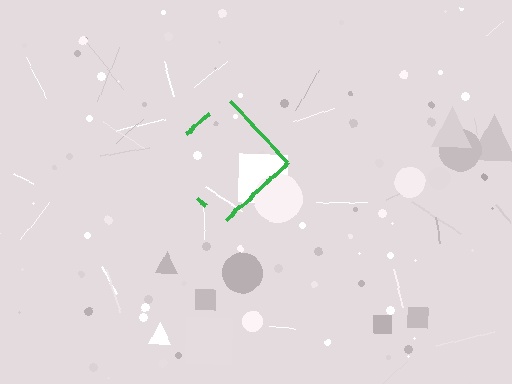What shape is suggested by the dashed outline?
The dashed outline suggests a diamond.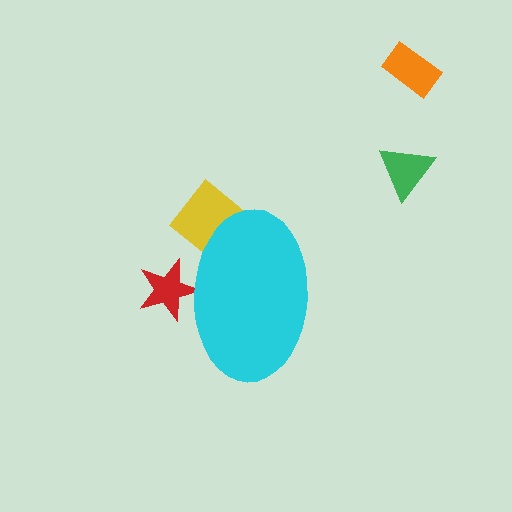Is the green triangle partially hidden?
No, the green triangle is fully visible.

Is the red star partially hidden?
Yes, the red star is partially hidden behind the cyan ellipse.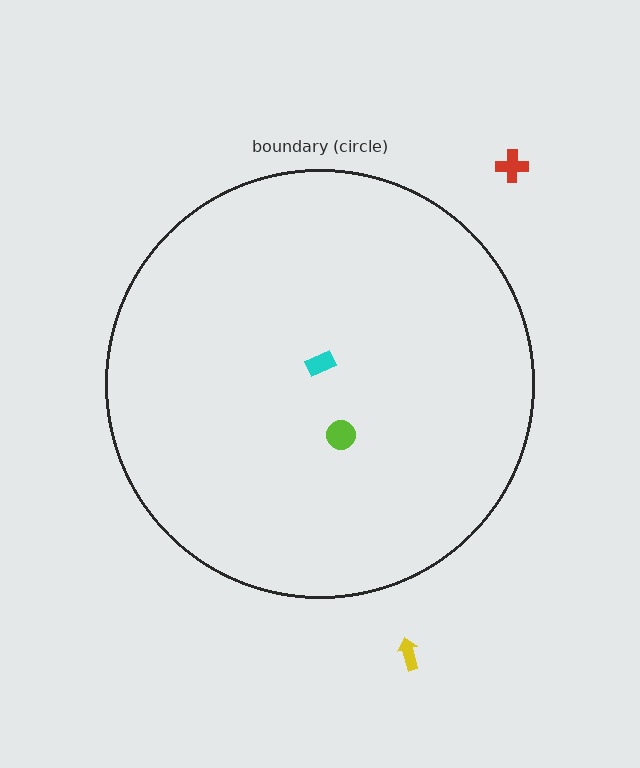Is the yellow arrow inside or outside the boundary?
Outside.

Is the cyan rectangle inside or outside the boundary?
Inside.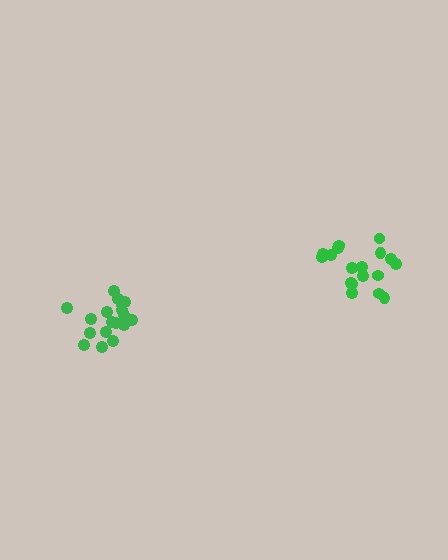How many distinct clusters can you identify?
There are 2 distinct clusters.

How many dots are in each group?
Group 1: 18 dots, Group 2: 18 dots (36 total).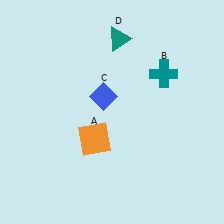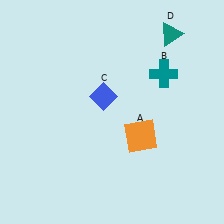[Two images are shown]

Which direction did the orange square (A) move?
The orange square (A) moved right.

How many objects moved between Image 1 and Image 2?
2 objects moved between the two images.